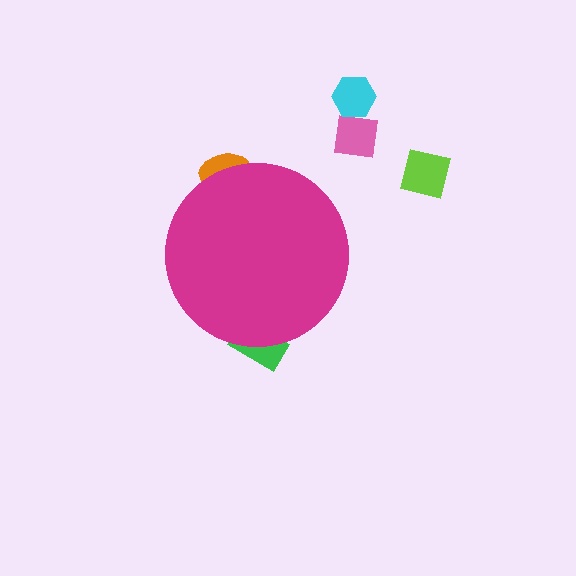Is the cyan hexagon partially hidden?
No, the cyan hexagon is fully visible.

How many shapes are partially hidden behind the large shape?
2 shapes are partially hidden.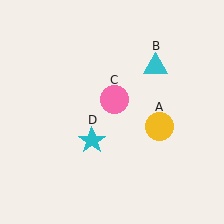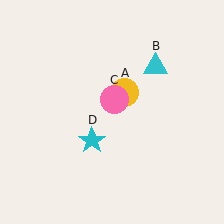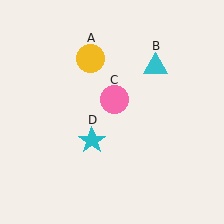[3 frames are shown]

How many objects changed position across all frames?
1 object changed position: yellow circle (object A).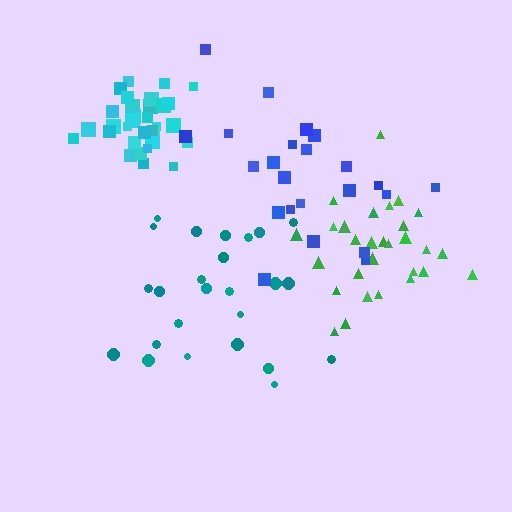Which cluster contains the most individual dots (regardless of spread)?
Cyan (32).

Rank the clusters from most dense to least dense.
cyan, green, teal, blue.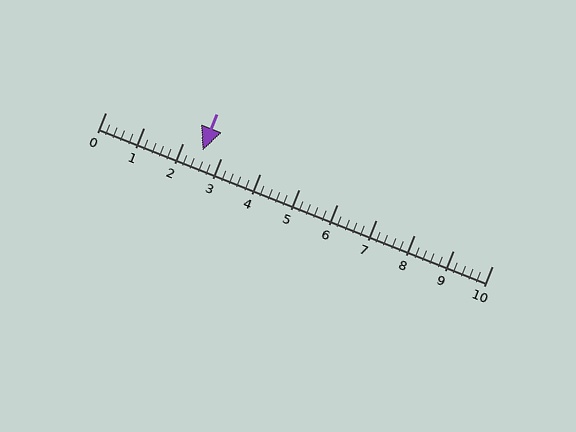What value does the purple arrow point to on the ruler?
The purple arrow points to approximately 2.5.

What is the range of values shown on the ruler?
The ruler shows values from 0 to 10.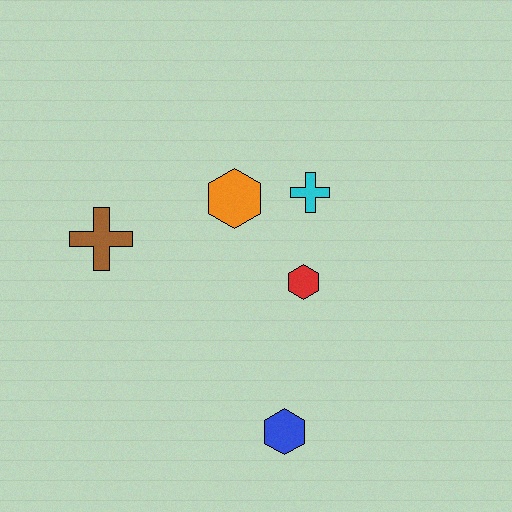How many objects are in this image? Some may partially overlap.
There are 5 objects.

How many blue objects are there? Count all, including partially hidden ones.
There is 1 blue object.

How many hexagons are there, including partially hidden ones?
There are 3 hexagons.